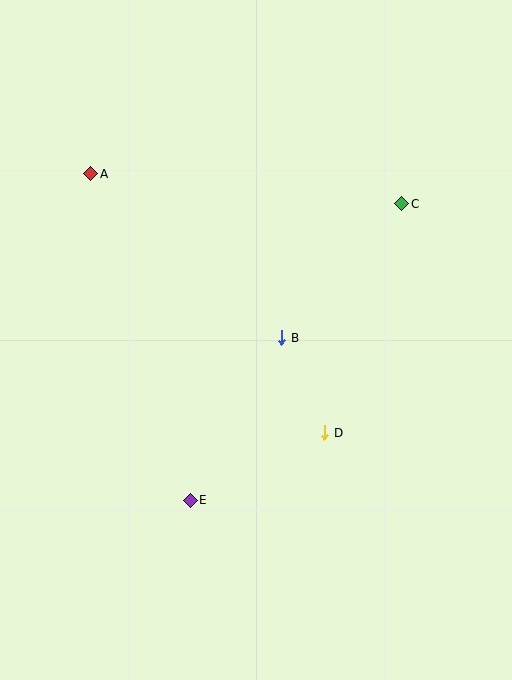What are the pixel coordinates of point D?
Point D is at (325, 433).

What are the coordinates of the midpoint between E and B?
The midpoint between E and B is at (236, 419).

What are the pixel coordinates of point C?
Point C is at (402, 204).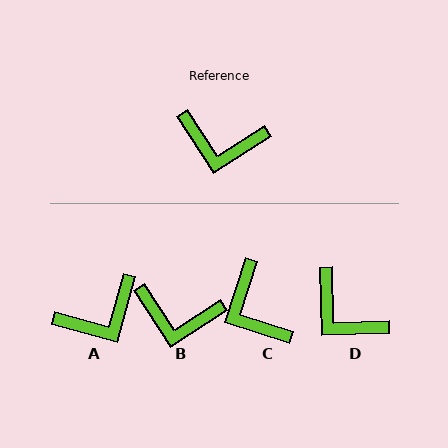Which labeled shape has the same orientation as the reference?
B.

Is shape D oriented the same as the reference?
No, it is off by about 31 degrees.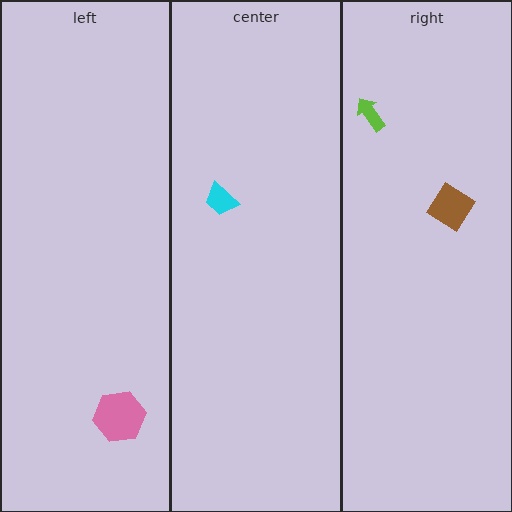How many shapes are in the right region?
2.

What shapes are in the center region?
The cyan trapezoid.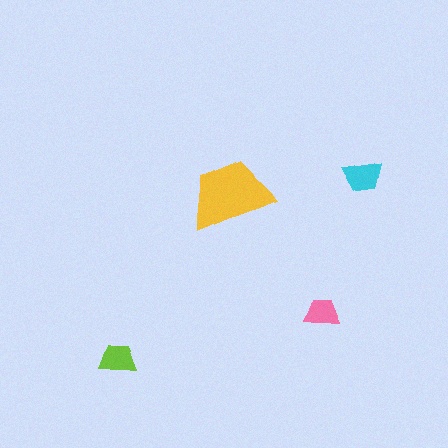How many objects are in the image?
There are 4 objects in the image.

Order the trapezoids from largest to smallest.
the yellow one, the cyan one, the lime one, the pink one.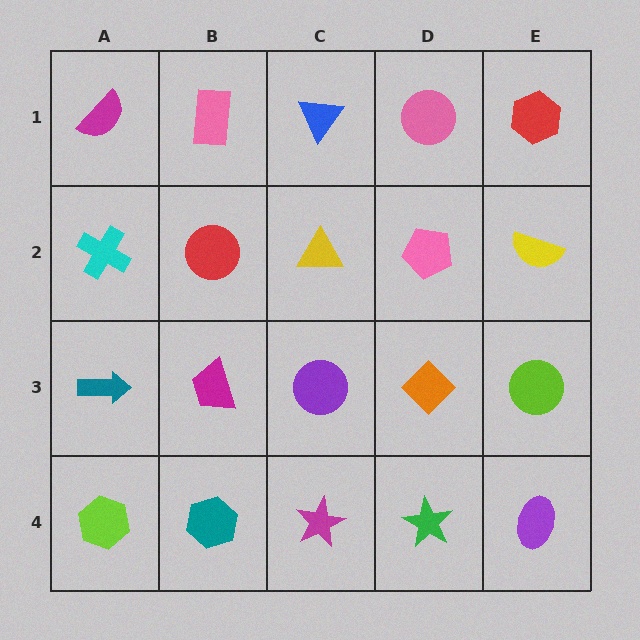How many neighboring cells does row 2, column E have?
3.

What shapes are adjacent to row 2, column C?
A blue triangle (row 1, column C), a purple circle (row 3, column C), a red circle (row 2, column B), a pink pentagon (row 2, column D).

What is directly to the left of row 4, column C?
A teal hexagon.